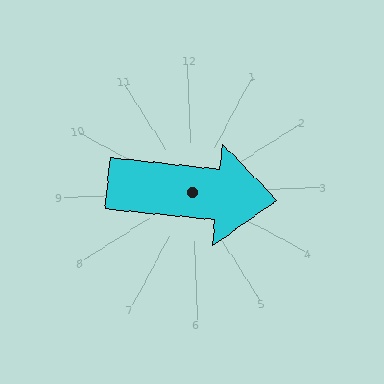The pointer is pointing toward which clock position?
Roughly 3 o'clock.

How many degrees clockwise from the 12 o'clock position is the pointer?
Approximately 98 degrees.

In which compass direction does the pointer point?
East.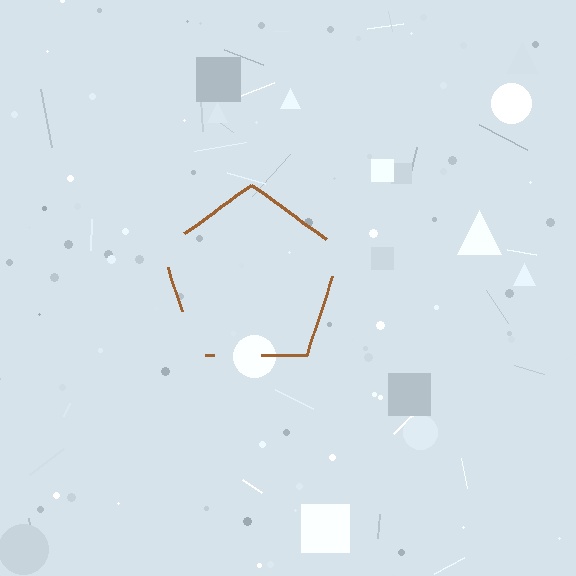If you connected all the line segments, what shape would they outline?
They would outline a pentagon.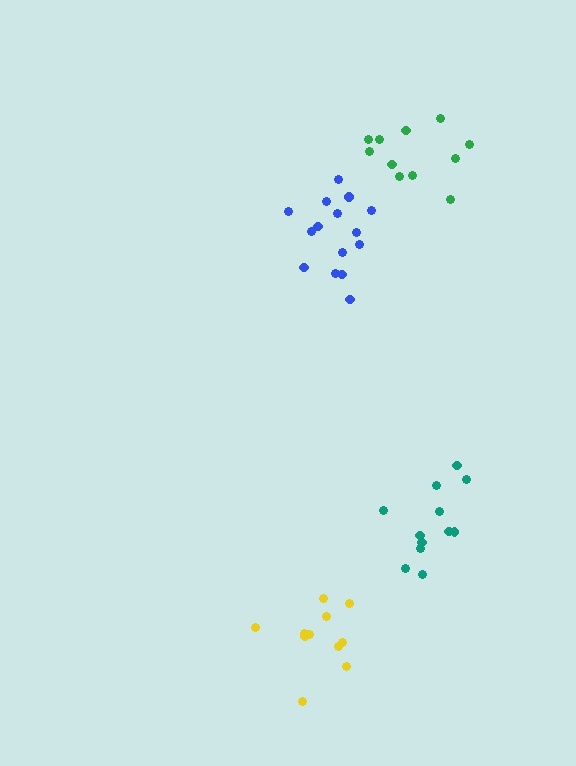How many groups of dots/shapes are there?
There are 4 groups.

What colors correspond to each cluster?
The clusters are colored: green, blue, yellow, teal.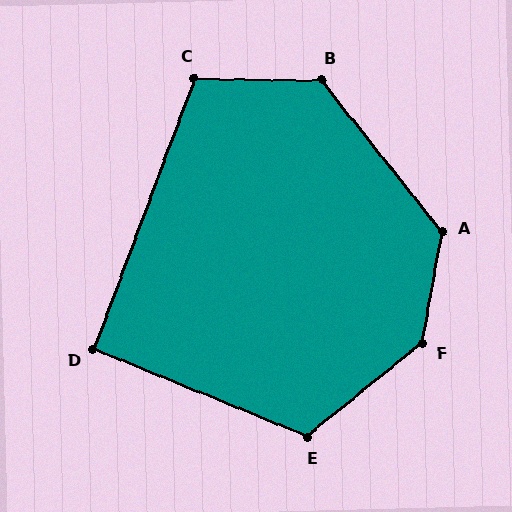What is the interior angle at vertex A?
Approximately 131 degrees (obtuse).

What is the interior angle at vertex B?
Approximately 129 degrees (obtuse).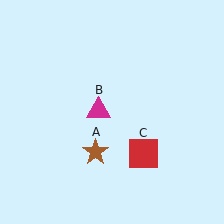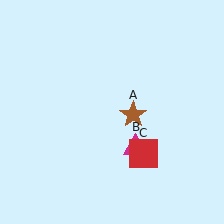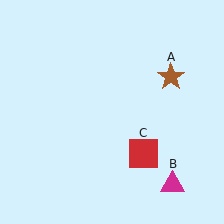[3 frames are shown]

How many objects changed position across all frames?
2 objects changed position: brown star (object A), magenta triangle (object B).